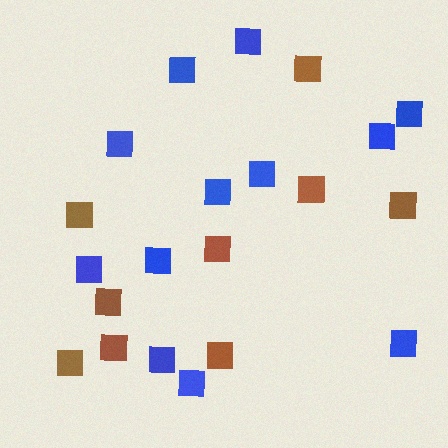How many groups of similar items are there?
There are 2 groups: one group of blue squares (12) and one group of brown squares (9).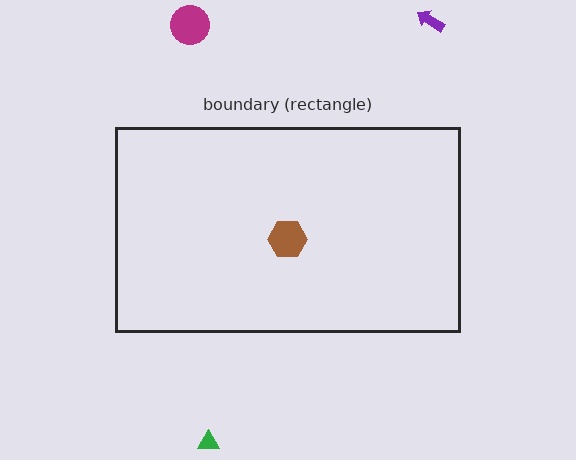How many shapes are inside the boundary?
1 inside, 3 outside.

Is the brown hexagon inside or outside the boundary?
Inside.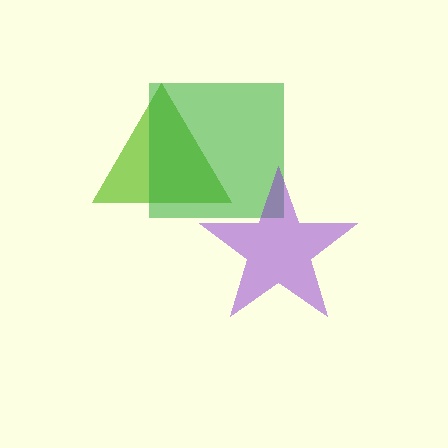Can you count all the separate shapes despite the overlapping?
Yes, there are 3 separate shapes.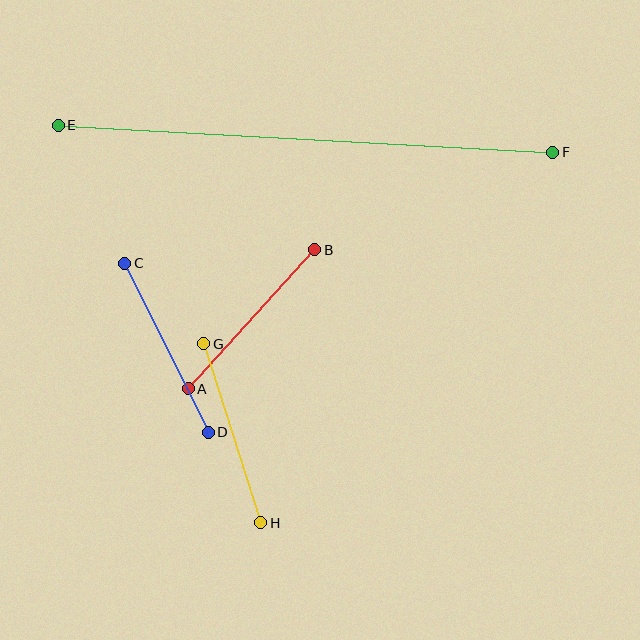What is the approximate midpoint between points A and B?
The midpoint is at approximately (252, 319) pixels.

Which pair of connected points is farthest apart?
Points E and F are farthest apart.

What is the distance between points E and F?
The distance is approximately 496 pixels.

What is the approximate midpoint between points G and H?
The midpoint is at approximately (232, 433) pixels.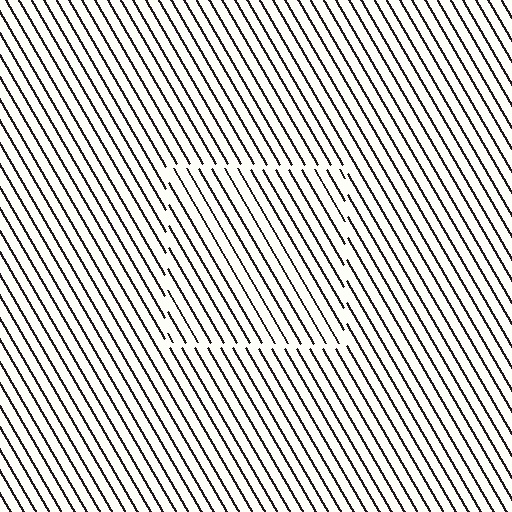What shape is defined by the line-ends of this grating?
An illusory square. The interior of the shape contains the same grating, shifted by half a period — the contour is defined by the phase discontinuity where line-ends from the inner and outer gratings abut.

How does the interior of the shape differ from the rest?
The interior of the shape contains the same grating, shifted by half a period — the contour is defined by the phase discontinuity where line-ends from the inner and outer gratings abut.